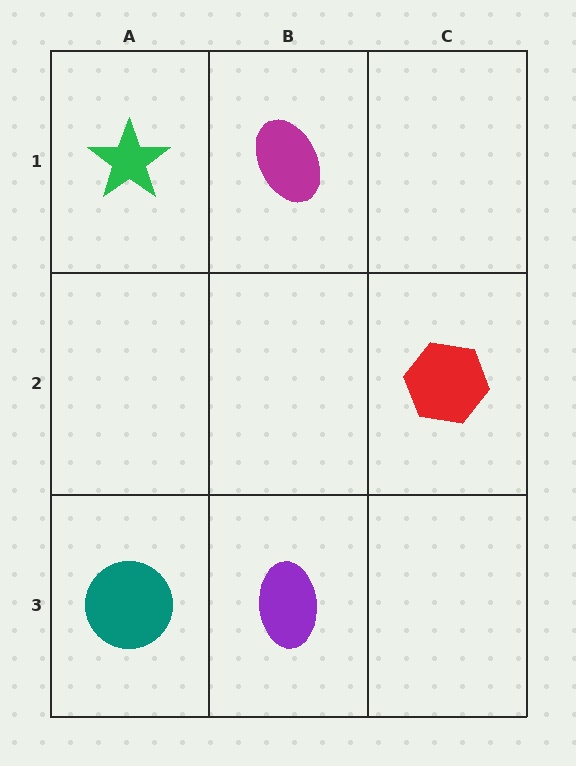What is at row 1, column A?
A green star.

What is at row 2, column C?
A red hexagon.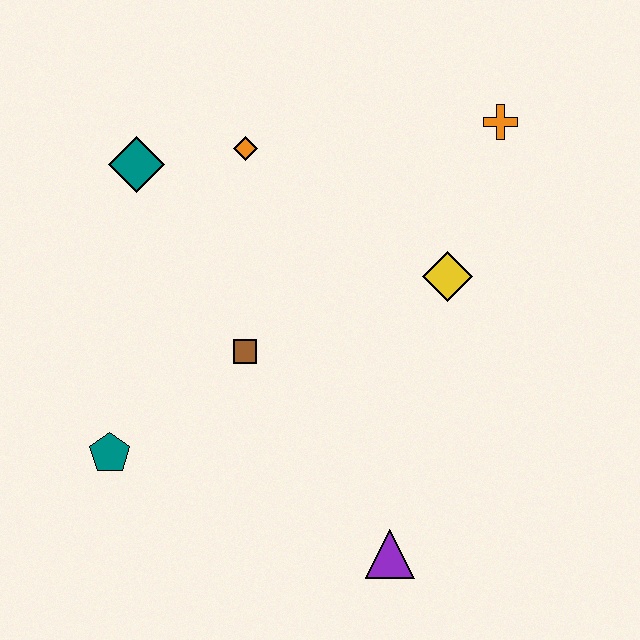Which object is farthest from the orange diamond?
The purple triangle is farthest from the orange diamond.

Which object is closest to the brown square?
The teal pentagon is closest to the brown square.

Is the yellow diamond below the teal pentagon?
No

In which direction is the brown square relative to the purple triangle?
The brown square is above the purple triangle.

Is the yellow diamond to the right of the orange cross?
No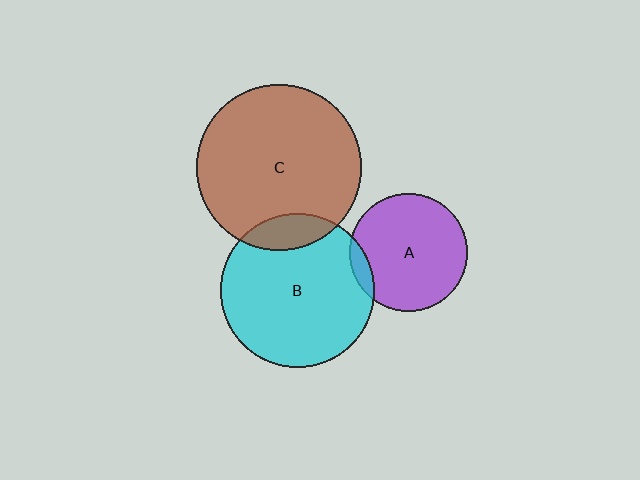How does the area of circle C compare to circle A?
Approximately 2.0 times.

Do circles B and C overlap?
Yes.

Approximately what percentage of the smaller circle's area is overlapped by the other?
Approximately 15%.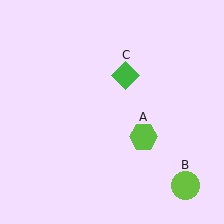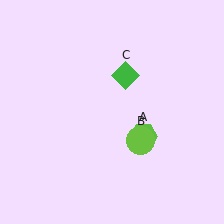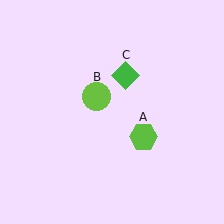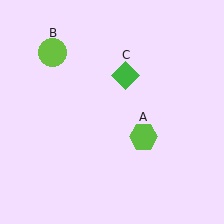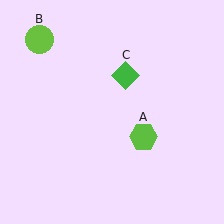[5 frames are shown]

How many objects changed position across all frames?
1 object changed position: lime circle (object B).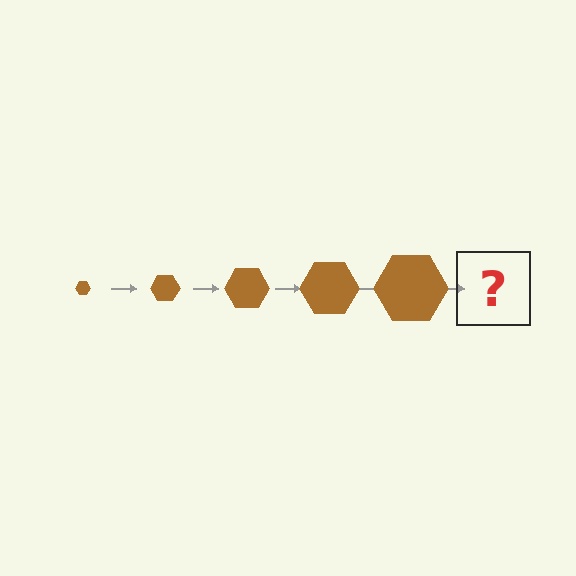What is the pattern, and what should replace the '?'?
The pattern is that the hexagon gets progressively larger each step. The '?' should be a brown hexagon, larger than the previous one.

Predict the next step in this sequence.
The next step is a brown hexagon, larger than the previous one.